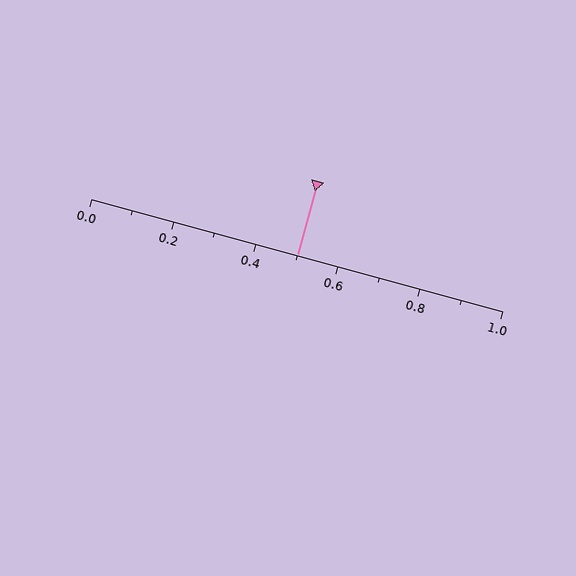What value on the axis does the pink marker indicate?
The marker indicates approximately 0.5.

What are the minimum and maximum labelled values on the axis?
The axis runs from 0.0 to 1.0.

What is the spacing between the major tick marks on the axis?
The major ticks are spaced 0.2 apart.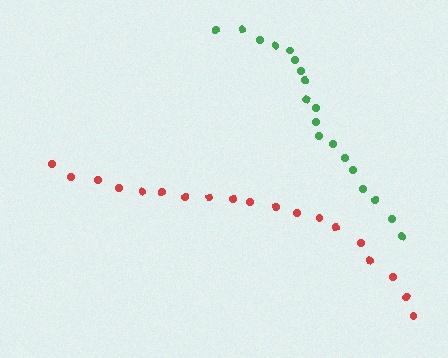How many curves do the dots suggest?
There are 2 distinct paths.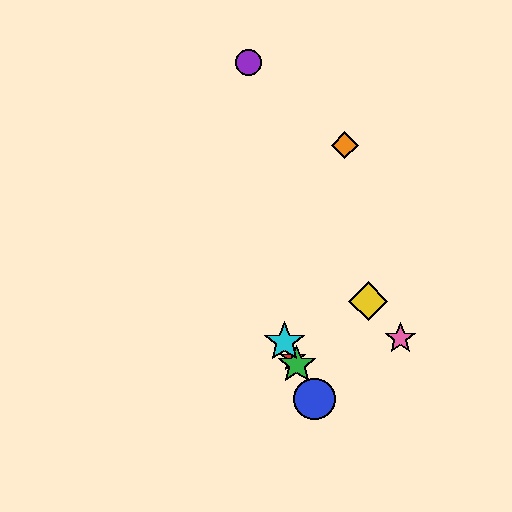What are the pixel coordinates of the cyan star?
The cyan star is at (284, 342).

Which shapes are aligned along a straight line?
The red star, the blue circle, the green star, the cyan star are aligned along a straight line.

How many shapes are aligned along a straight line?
4 shapes (the red star, the blue circle, the green star, the cyan star) are aligned along a straight line.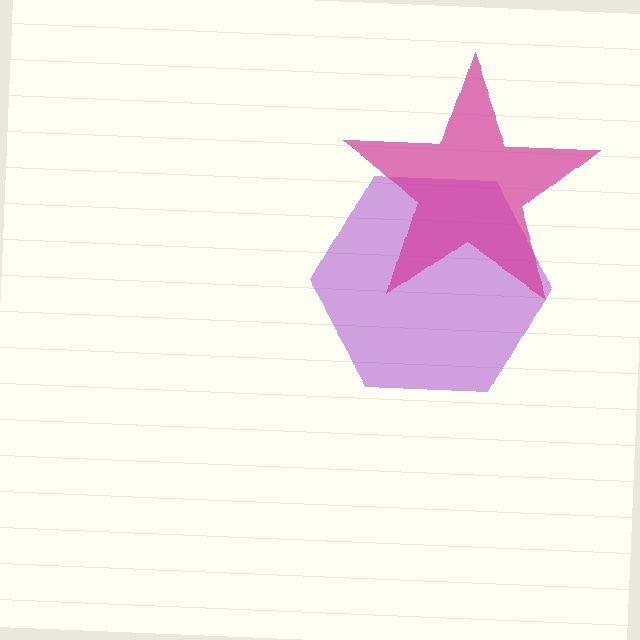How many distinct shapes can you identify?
There are 2 distinct shapes: a purple hexagon, a magenta star.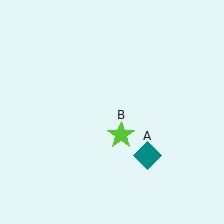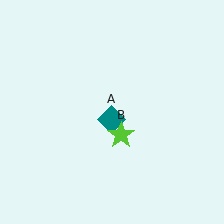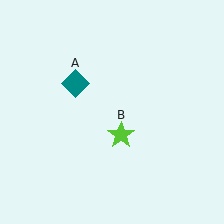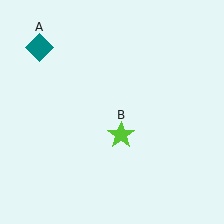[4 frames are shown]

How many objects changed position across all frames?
1 object changed position: teal diamond (object A).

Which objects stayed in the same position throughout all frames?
Lime star (object B) remained stationary.